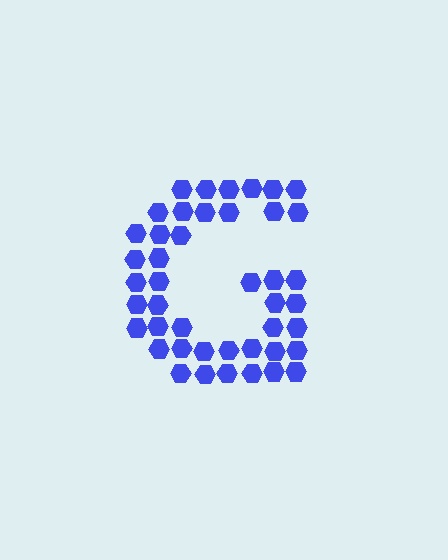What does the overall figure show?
The overall figure shows the letter G.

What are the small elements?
The small elements are hexagons.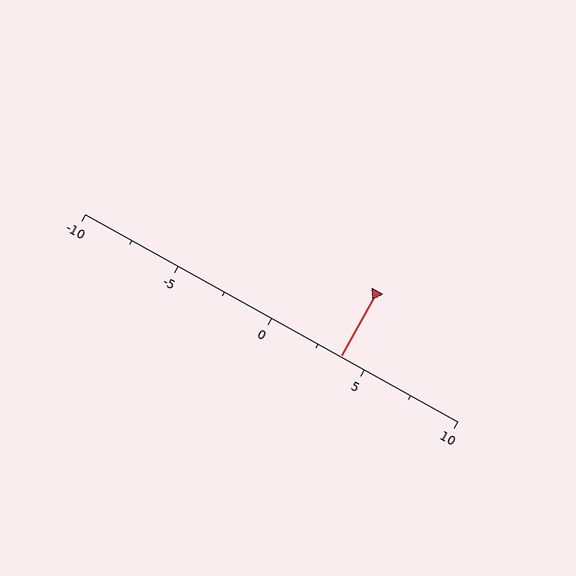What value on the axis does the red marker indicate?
The marker indicates approximately 3.8.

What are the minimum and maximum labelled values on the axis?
The axis runs from -10 to 10.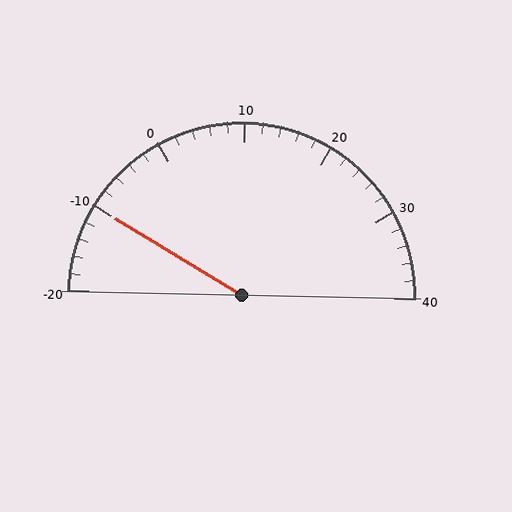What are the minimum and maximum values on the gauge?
The gauge ranges from -20 to 40.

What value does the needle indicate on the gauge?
The needle indicates approximately -10.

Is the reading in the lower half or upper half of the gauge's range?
The reading is in the lower half of the range (-20 to 40).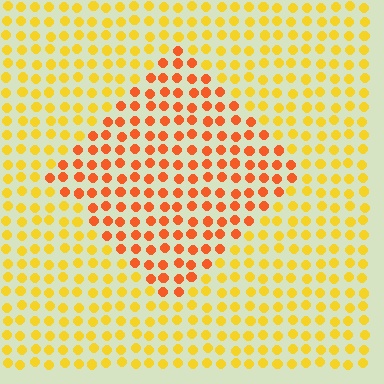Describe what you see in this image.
The image is filled with small yellow elements in a uniform arrangement. A diamond-shaped region is visible where the elements are tinted to a slightly different hue, forming a subtle color boundary.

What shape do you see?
I see a diamond.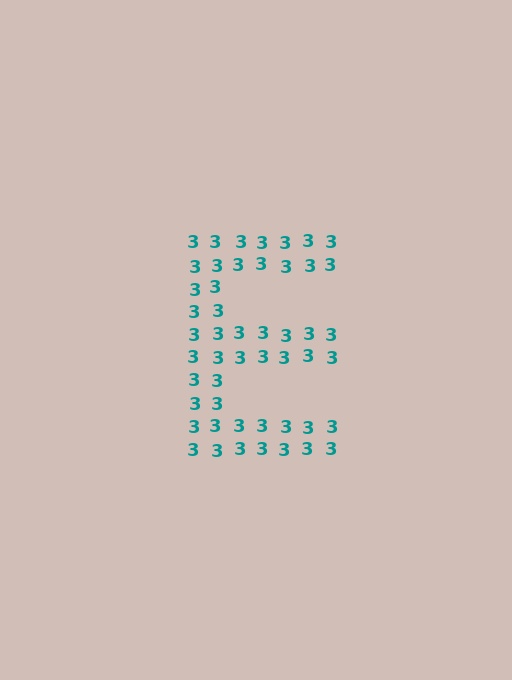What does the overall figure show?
The overall figure shows the letter E.